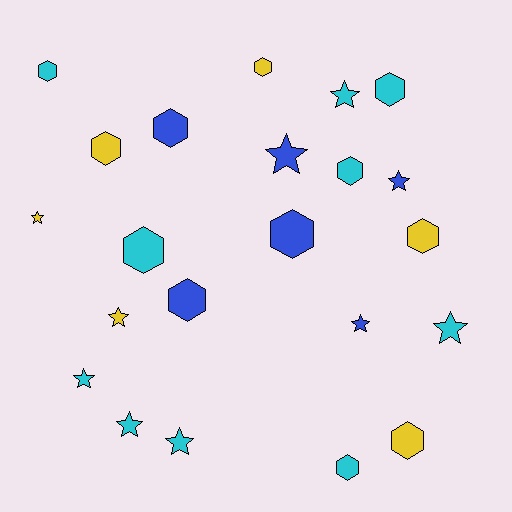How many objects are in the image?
There are 22 objects.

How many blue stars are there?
There are 3 blue stars.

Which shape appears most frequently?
Hexagon, with 12 objects.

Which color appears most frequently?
Cyan, with 10 objects.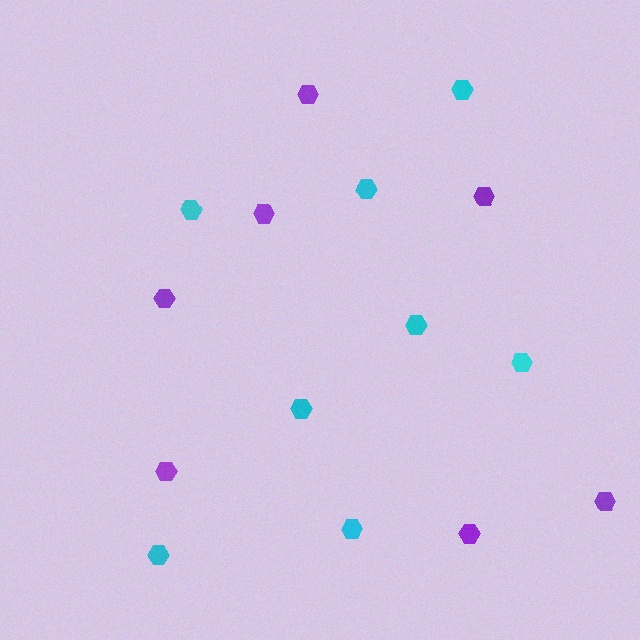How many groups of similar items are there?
There are 2 groups: one group of cyan hexagons (8) and one group of purple hexagons (7).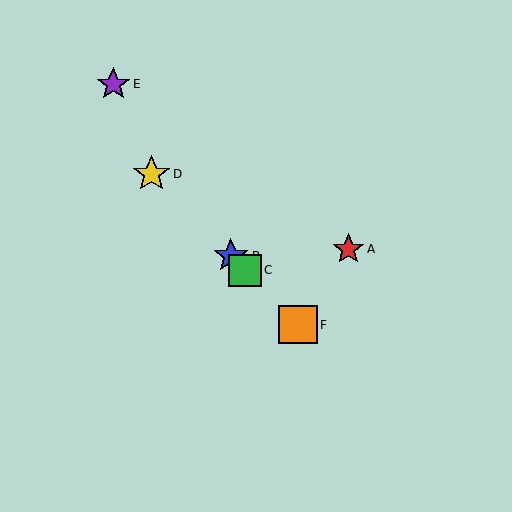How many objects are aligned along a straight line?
4 objects (B, C, D, F) are aligned along a straight line.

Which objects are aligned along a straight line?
Objects B, C, D, F are aligned along a straight line.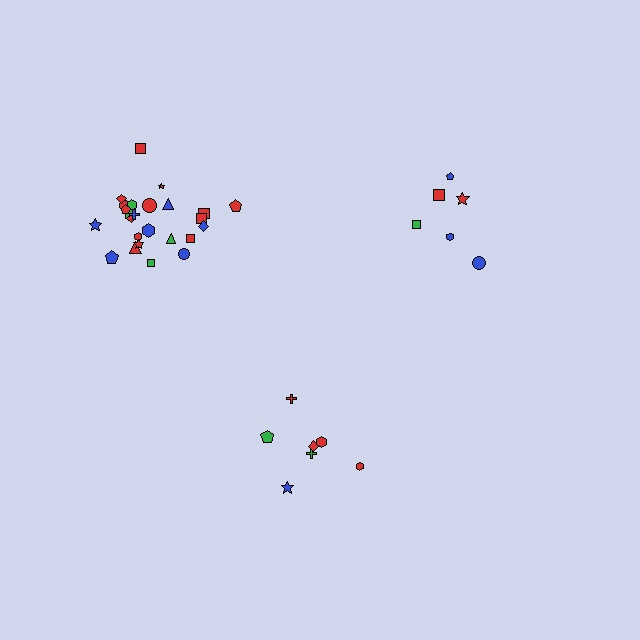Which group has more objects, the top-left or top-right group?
The top-left group.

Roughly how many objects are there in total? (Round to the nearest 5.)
Roughly 40 objects in total.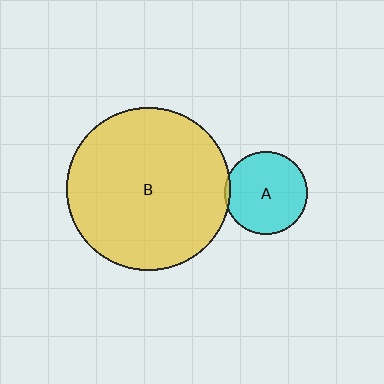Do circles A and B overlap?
Yes.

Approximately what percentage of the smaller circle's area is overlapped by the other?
Approximately 5%.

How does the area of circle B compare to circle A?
Approximately 3.8 times.